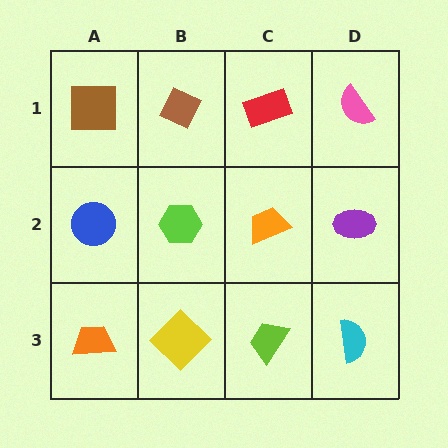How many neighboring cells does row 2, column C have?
4.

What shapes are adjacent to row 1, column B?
A lime hexagon (row 2, column B), a brown square (row 1, column A), a red rectangle (row 1, column C).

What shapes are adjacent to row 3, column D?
A purple ellipse (row 2, column D), a lime trapezoid (row 3, column C).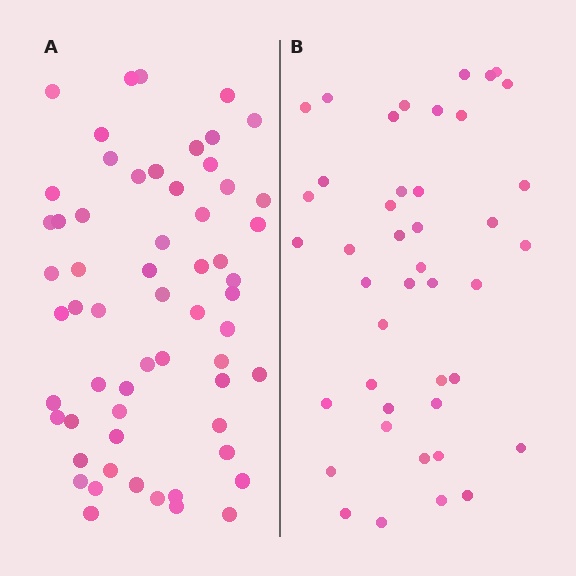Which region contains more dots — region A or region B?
Region A (the left region) has more dots.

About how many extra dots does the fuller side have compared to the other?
Region A has approximately 15 more dots than region B.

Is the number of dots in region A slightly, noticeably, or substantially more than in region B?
Region A has noticeably more, but not dramatically so. The ratio is roughly 1.4 to 1.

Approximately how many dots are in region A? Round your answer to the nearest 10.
About 60 dots.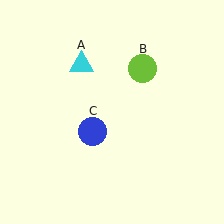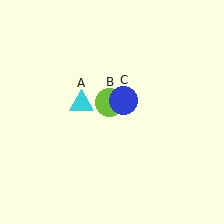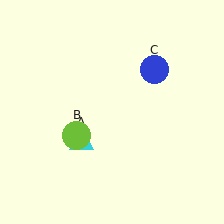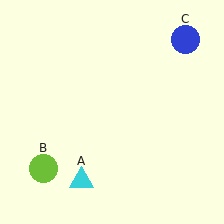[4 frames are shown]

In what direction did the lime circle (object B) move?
The lime circle (object B) moved down and to the left.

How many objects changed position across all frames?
3 objects changed position: cyan triangle (object A), lime circle (object B), blue circle (object C).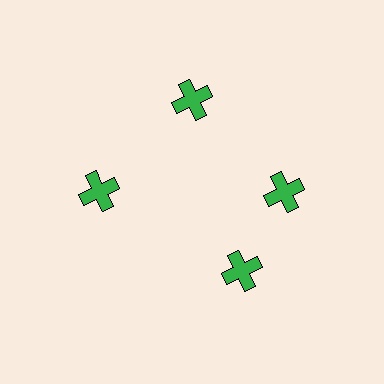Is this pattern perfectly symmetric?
No. The 4 green crosses are arranged in a ring, but one element near the 6 o'clock position is rotated out of alignment along the ring, breaking the 4-fold rotational symmetry.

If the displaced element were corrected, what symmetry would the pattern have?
It would have 4-fold rotational symmetry — the pattern would map onto itself every 90 degrees.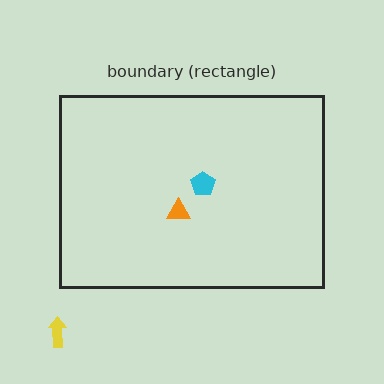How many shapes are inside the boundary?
2 inside, 1 outside.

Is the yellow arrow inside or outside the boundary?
Outside.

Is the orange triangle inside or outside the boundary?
Inside.